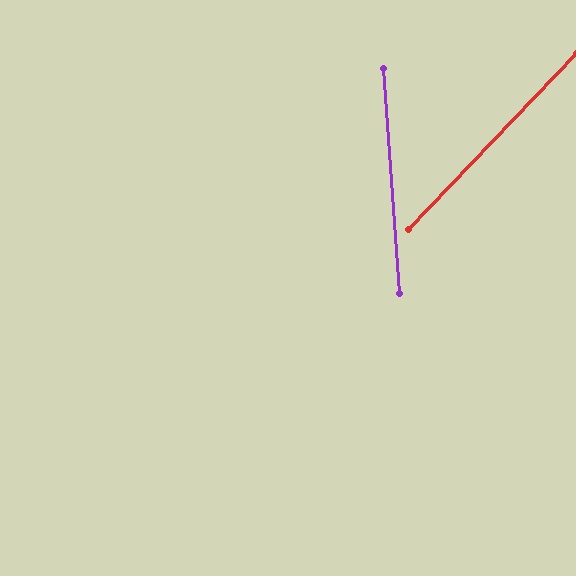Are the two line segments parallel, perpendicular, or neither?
Neither parallel nor perpendicular — they differ by about 48°.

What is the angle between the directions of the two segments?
Approximately 48 degrees.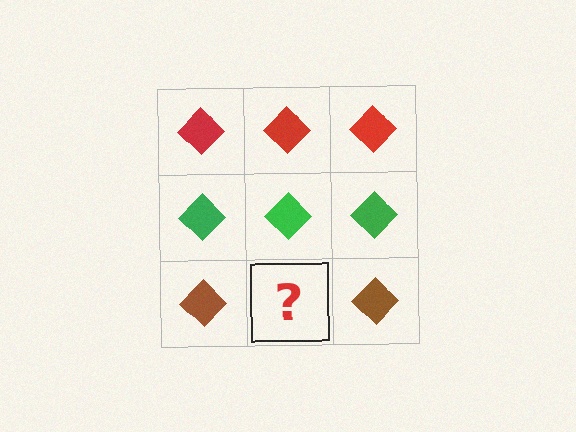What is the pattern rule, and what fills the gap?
The rule is that each row has a consistent color. The gap should be filled with a brown diamond.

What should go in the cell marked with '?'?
The missing cell should contain a brown diamond.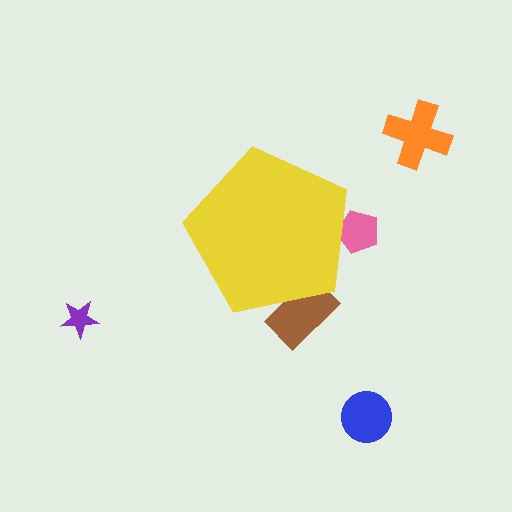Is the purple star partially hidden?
No, the purple star is fully visible.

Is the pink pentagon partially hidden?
Yes, the pink pentagon is partially hidden behind the yellow pentagon.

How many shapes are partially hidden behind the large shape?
2 shapes are partially hidden.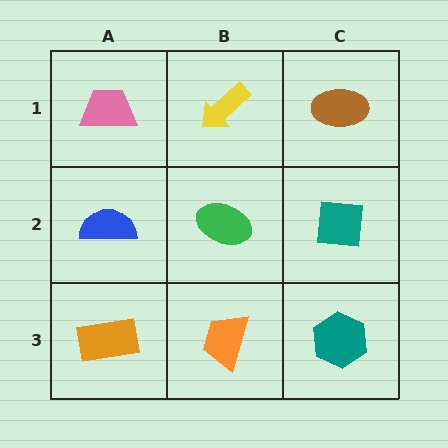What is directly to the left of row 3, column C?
An orange trapezoid.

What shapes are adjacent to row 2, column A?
A pink trapezoid (row 1, column A), an orange rectangle (row 3, column A), a green ellipse (row 2, column B).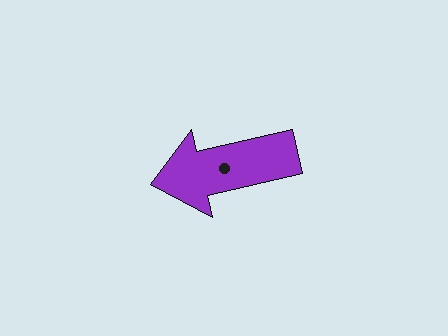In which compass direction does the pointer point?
West.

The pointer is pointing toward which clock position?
Roughly 9 o'clock.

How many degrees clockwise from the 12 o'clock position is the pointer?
Approximately 257 degrees.